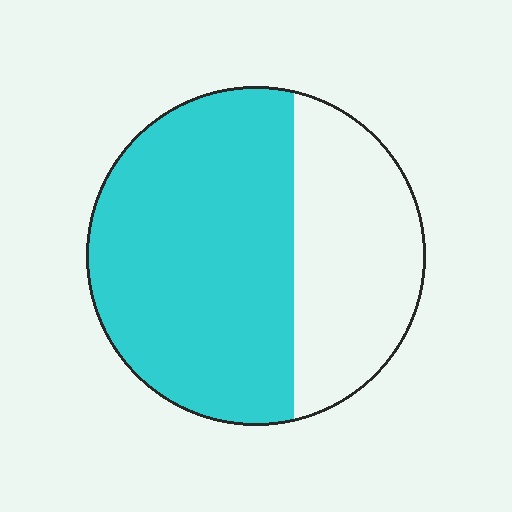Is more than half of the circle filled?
Yes.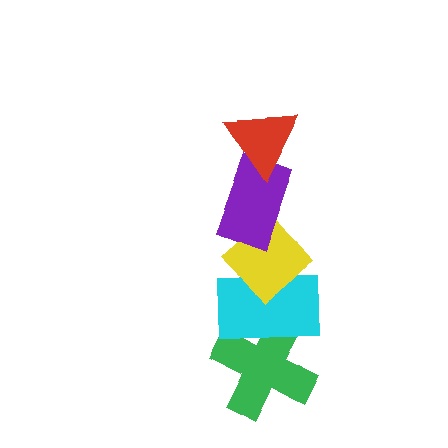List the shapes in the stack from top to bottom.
From top to bottom: the red triangle, the purple rectangle, the yellow diamond, the cyan rectangle, the green cross.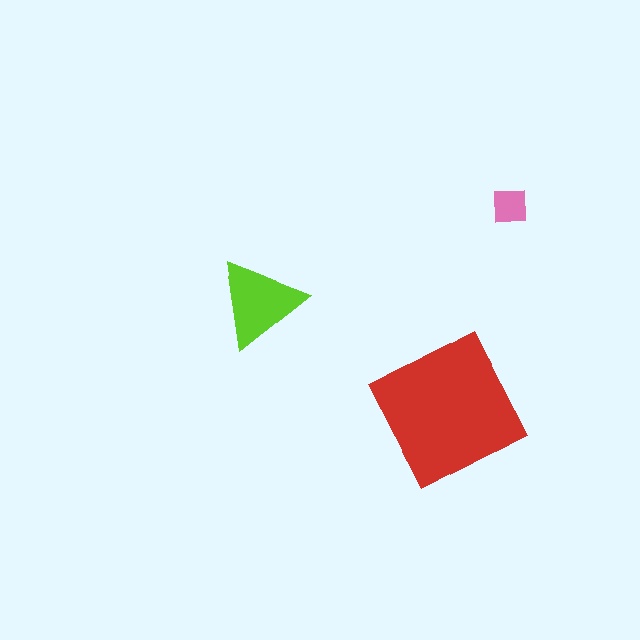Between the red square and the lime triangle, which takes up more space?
The red square.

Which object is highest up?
The pink square is topmost.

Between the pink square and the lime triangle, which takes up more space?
The lime triangle.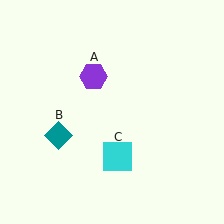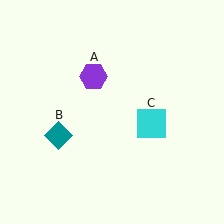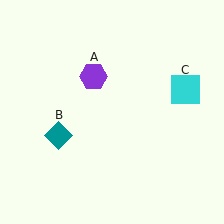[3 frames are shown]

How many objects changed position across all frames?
1 object changed position: cyan square (object C).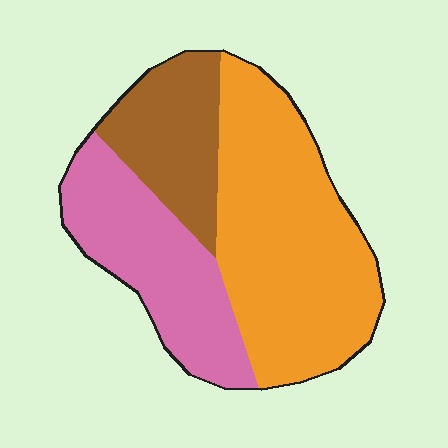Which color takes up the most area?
Orange, at roughly 50%.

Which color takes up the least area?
Brown, at roughly 20%.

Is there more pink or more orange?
Orange.